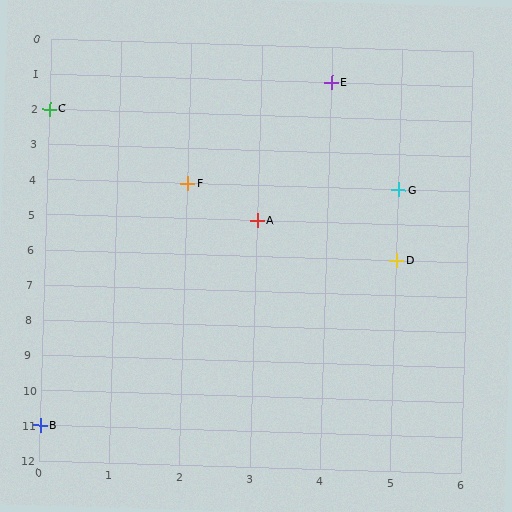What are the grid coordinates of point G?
Point G is at grid coordinates (5, 4).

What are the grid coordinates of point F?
Point F is at grid coordinates (2, 4).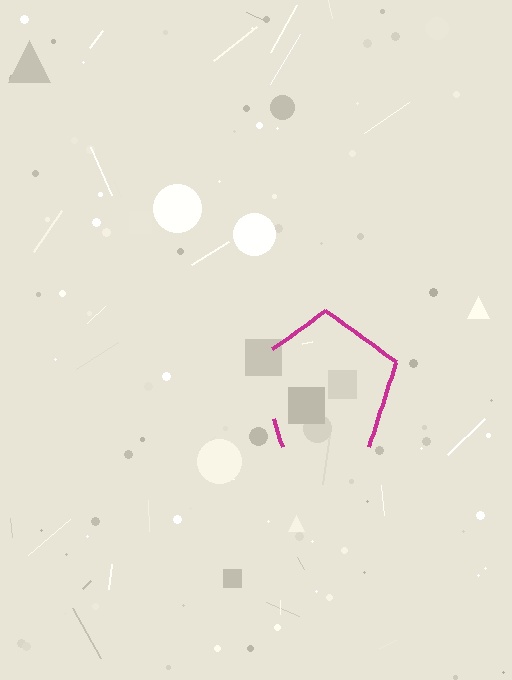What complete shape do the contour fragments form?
The contour fragments form a pentagon.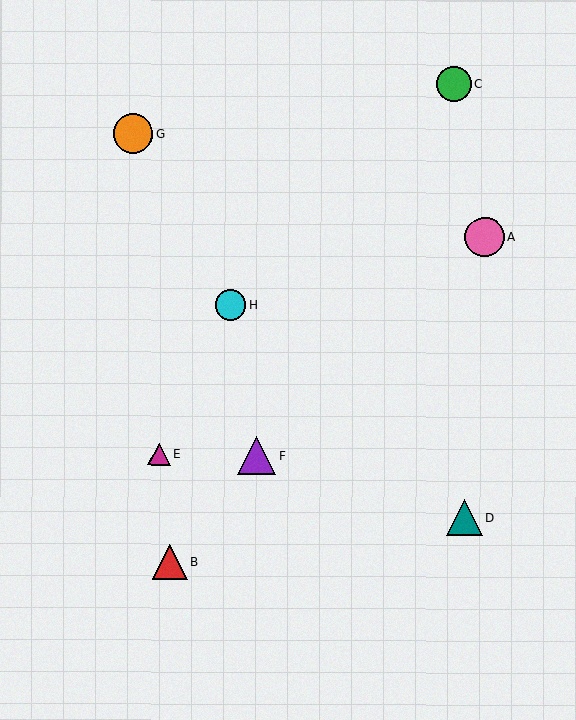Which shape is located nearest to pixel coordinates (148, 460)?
The magenta triangle (labeled E) at (159, 454) is nearest to that location.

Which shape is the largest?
The orange circle (labeled G) is the largest.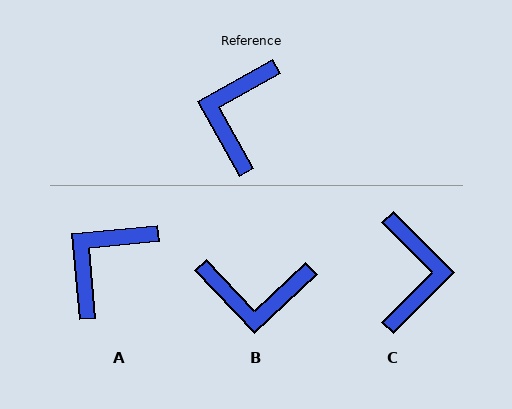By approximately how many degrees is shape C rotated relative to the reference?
Approximately 164 degrees clockwise.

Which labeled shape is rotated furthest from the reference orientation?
C, about 164 degrees away.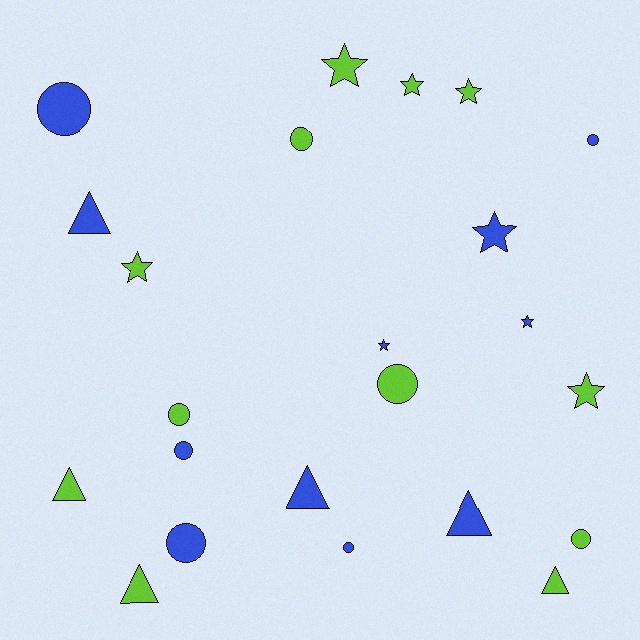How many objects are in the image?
There are 23 objects.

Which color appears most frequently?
Lime, with 12 objects.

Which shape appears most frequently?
Circle, with 9 objects.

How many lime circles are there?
There are 4 lime circles.